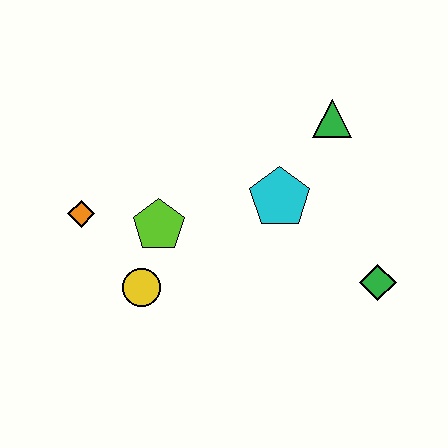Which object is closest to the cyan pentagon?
The green triangle is closest to the cyan pentagon.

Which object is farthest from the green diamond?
The orange diamond is farthest from the green diamond.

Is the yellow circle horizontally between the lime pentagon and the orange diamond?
Yes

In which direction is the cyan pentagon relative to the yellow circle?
The cyan pentagon is to the right of the yellow circle.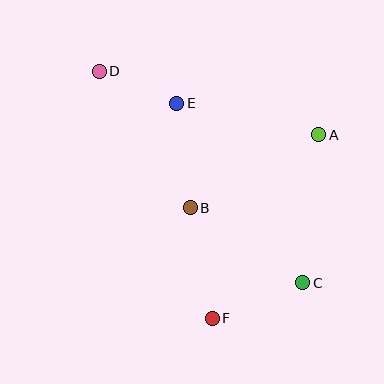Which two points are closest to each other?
Points D and E are closest to each other.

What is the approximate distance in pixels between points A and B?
The distance between A and B is approximately 148 pixels.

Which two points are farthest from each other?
Points C and D are farthest from each other.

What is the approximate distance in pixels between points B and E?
The distance between B and E is approximately 105 pixels.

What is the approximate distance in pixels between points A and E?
The distance between A and E is approximately 146 pixels.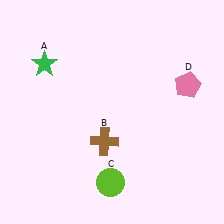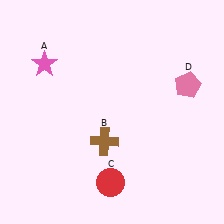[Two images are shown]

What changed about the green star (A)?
In Image 1, A is green. In Image 2, it changed to pink.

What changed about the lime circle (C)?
In Image 1, C is lime. In Image 2, it changed to red.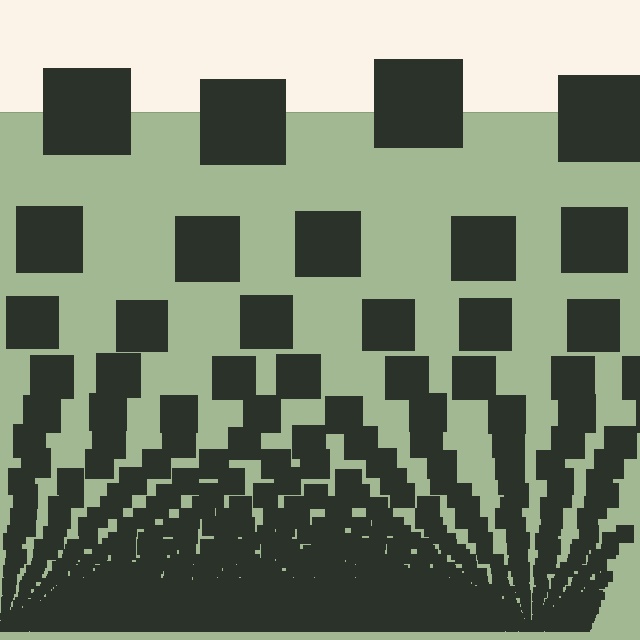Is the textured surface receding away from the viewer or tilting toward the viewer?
The surface appears to tilt toward the viewer. Texture elements get larger and sparser toward the top.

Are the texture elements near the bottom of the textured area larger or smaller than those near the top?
Smaller. The gradient is inverted — elements near the bottom are smaller and denser.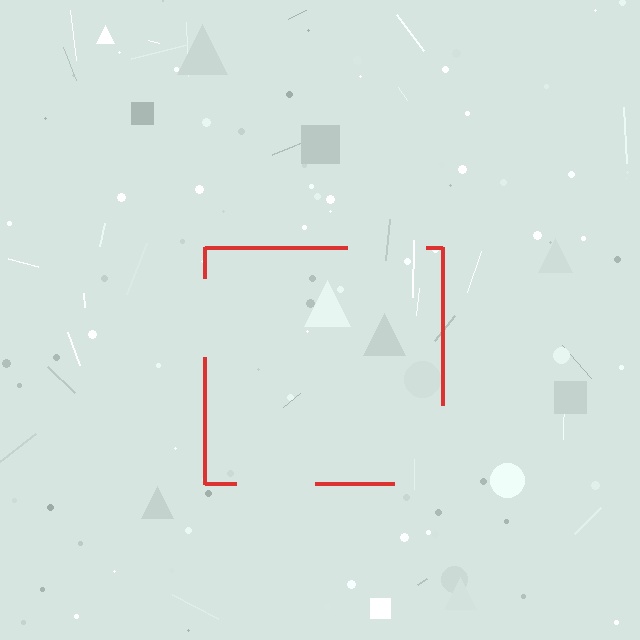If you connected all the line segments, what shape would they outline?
They would outline a square.